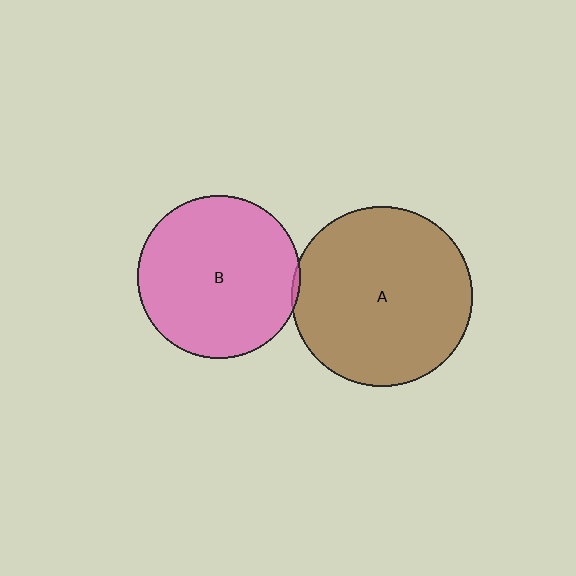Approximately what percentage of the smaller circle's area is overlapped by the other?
Approximately 5%.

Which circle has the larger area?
Circle A (brown).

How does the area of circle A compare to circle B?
Approximately 1.2 times.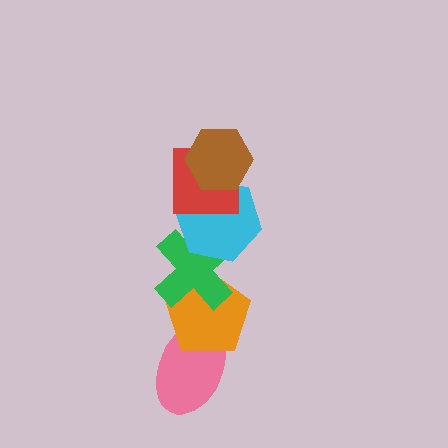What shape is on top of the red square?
The brown hexagon is on top of the red square.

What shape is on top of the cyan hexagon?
The red square is on top of the cyan hexagon.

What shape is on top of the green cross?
The cyan hexagon is on top of the green cross.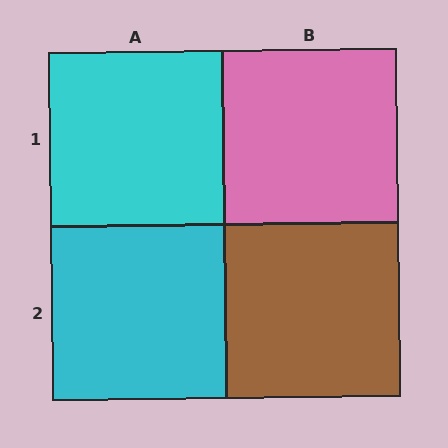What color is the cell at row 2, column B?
Brown.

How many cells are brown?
1 cell is brown.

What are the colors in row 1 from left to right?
Cyan, pink.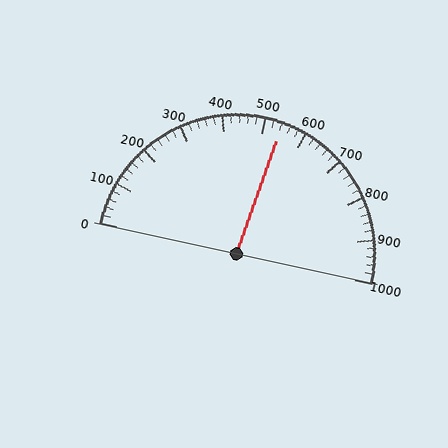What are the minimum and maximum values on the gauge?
The gauge ranges from 0 to 1000.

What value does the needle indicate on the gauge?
The needle indicates approximately 540.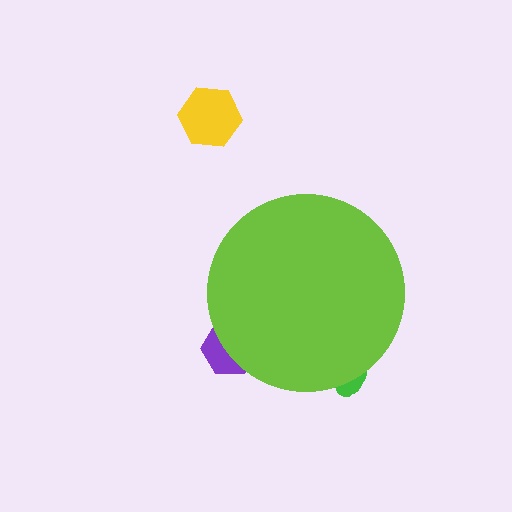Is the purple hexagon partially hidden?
Yes, the purple hexagon is partially hidden behind the lime circle.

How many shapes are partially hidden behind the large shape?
2 shapes are partially hidden.